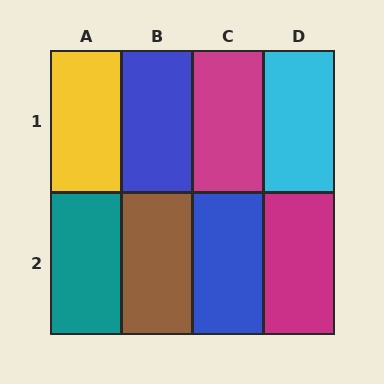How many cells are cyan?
1 cell is cyan.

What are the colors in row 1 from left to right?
Yellow, blue, magenta, cyan.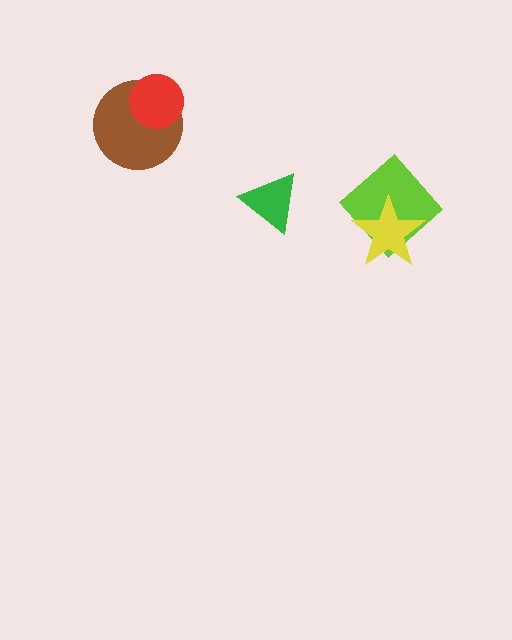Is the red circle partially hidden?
No, no other shape covers it.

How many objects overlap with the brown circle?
1 object overlaps with the brown circle.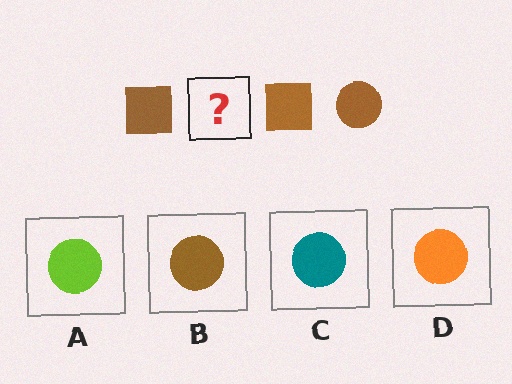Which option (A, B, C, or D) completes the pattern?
B.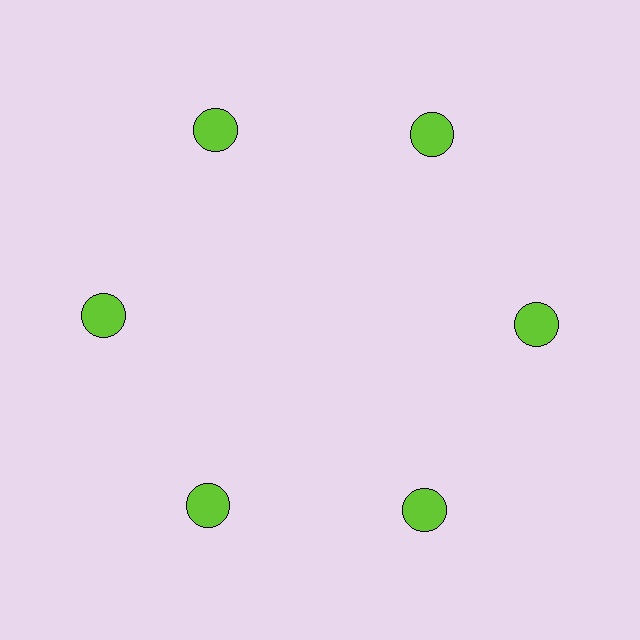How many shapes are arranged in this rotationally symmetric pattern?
There are 6 shapes, arranged in 6 groups of 1.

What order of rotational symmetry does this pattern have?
This pattern has 6-fold rotational symmetry.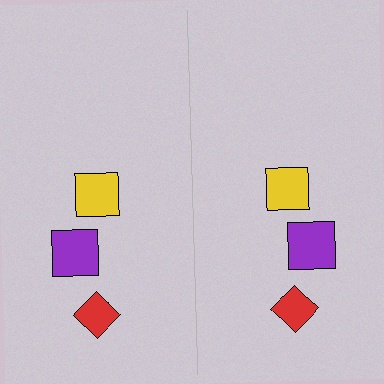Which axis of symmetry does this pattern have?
The pattern has a vertical axis of symmetry running through the center of the image.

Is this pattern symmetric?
Yes, this pattern has bilateral (reflection) symmetry.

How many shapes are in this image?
There are 6 shapes in this image.